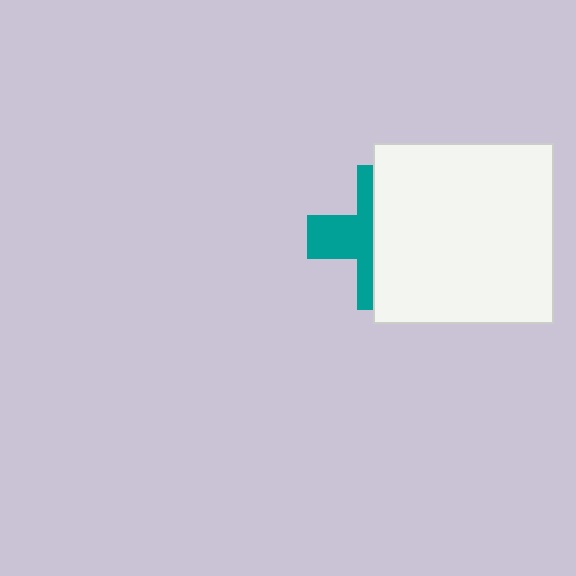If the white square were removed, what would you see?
You would see the complete teal cross.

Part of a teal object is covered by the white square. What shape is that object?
It is a cross.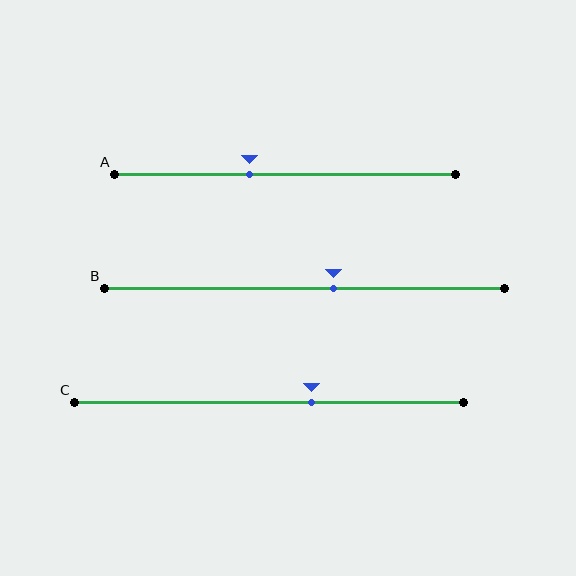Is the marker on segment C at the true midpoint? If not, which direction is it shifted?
No, the marker on segment C is shifted to the right by about 11% of the segment length.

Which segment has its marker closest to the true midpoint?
Segment B has its marker closest to the true midpoint.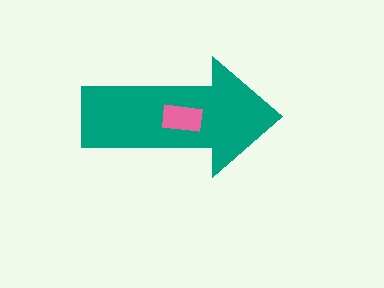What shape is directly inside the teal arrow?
The pink rectangle.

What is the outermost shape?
The teal arrow.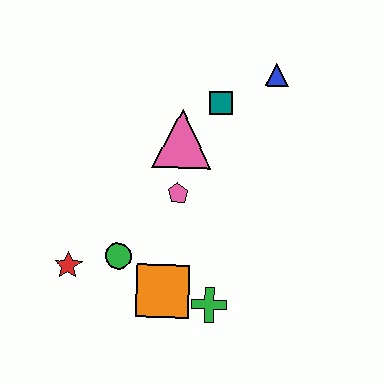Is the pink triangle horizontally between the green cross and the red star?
Yes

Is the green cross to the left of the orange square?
No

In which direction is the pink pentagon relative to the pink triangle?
The pink pentagon is below the pink triangle.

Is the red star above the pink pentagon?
No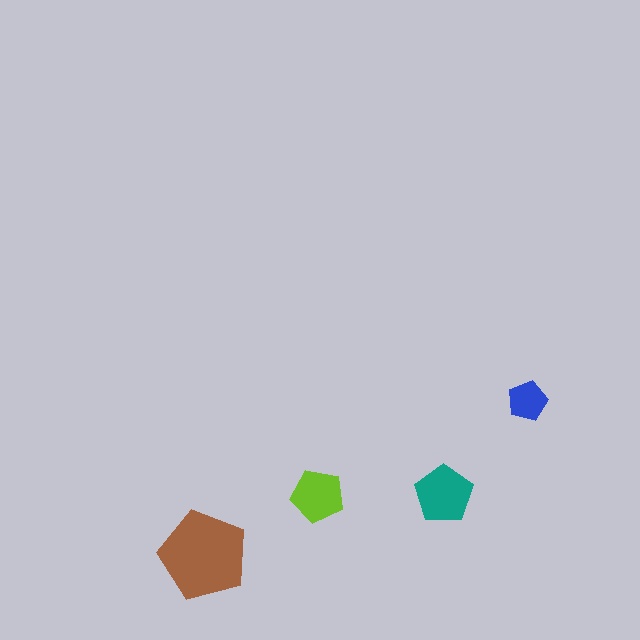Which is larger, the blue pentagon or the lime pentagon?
The lime one.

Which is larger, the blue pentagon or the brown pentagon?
The brown one.